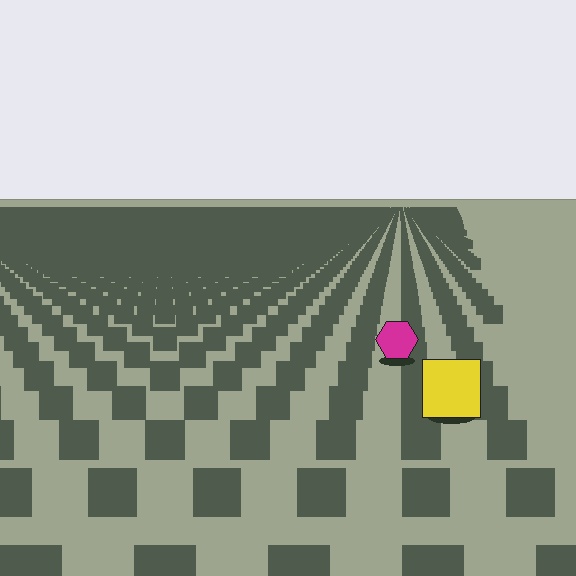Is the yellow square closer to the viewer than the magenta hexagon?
Yes. The yellow square is closer — you can tell from the texture gradient: the ground texture is coarser near it.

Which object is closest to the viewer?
The yellow square is closest. The texture marks near it are larger and more spread out.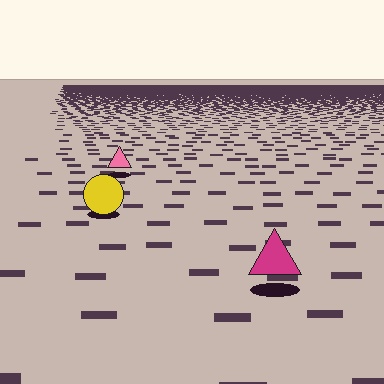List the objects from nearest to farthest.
From nearest to farthest: the magenta triangle, the yellow circle, the pink triangle.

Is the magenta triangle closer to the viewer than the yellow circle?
Yes. The magenta triangle is closer — you can tell from the texture gradient: the ground texture is coarser near it.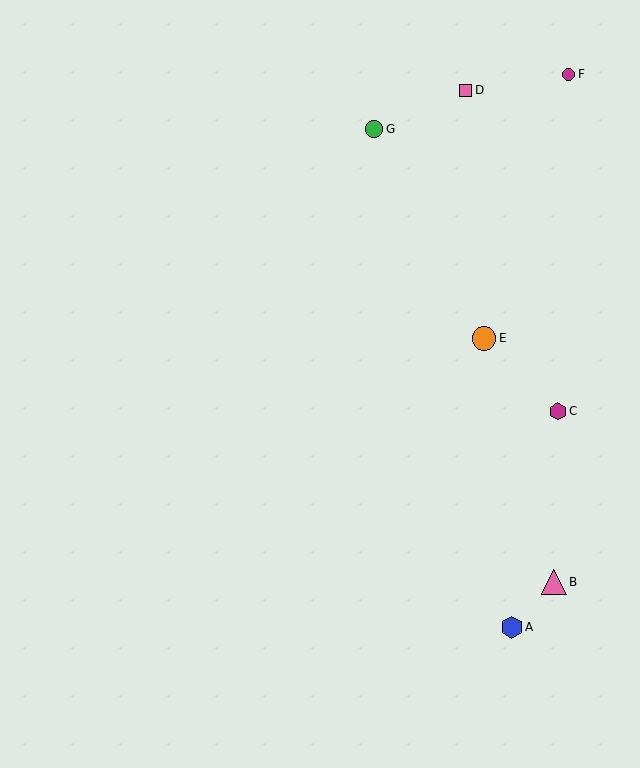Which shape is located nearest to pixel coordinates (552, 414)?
The magenta hexagon (labeled C) at (558, 411) is nearest to that location.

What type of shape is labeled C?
Shape C is a magenta hexagon.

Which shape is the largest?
The pink triangle (labeled B) is the largest.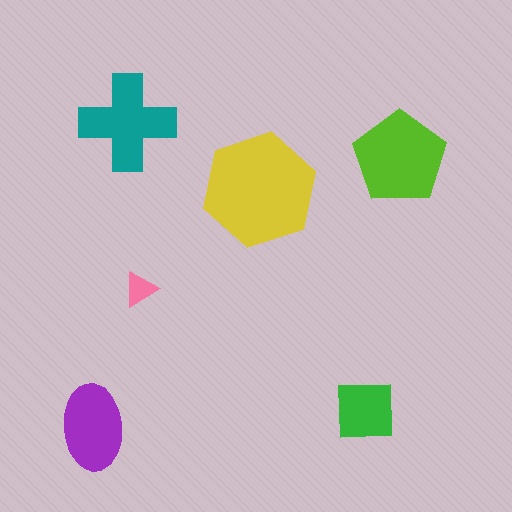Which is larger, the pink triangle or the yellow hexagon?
The yellow hexagon.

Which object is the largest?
The yellow hexagon.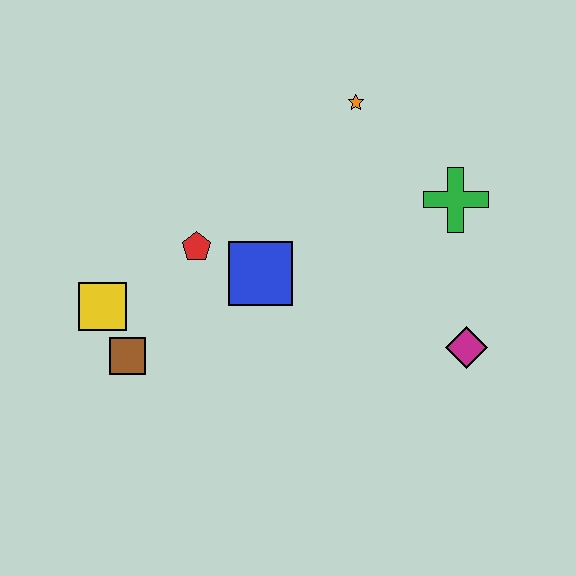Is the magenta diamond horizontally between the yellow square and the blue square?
No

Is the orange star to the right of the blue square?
Yes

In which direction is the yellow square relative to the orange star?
The yellow square is to the left of the orange star.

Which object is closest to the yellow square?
The brown square is closest to the yellow square.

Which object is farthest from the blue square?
The magenta diamond is farthest from the blue square.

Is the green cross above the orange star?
No